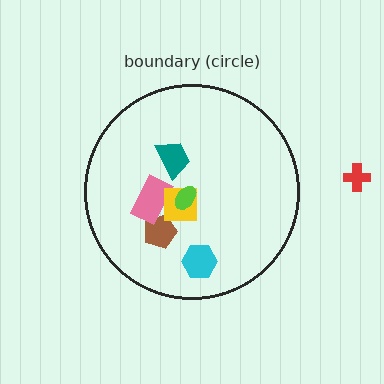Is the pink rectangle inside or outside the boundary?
Inside.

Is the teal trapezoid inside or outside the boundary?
Inside.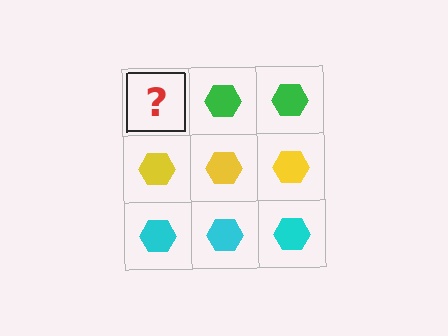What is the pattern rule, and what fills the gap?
The rule is that each row has a consistent color. The gap should be filled with a green hexagon.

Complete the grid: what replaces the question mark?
The question mark should be replaced with a green hexagon.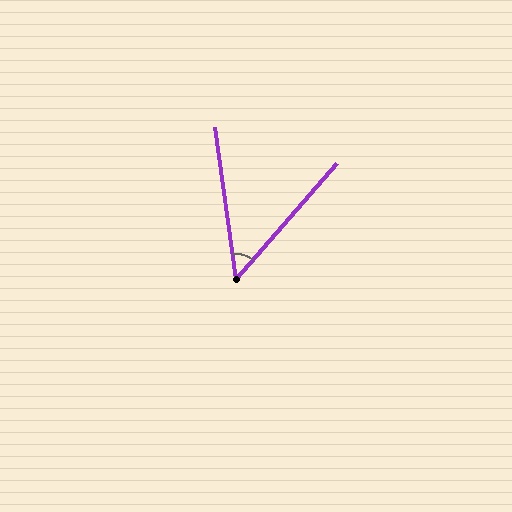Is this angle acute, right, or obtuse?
It is acute.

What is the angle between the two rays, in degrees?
Approximately 49 degrees.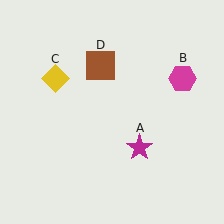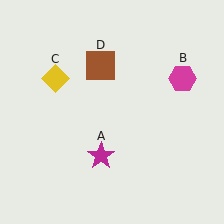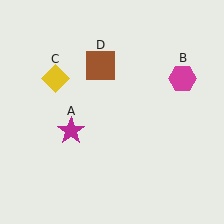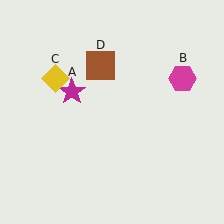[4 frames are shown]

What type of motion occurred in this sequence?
The magenta star (object A) rotated clockwise around the center of the scene.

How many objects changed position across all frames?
1 object changed position: magenta star (object A).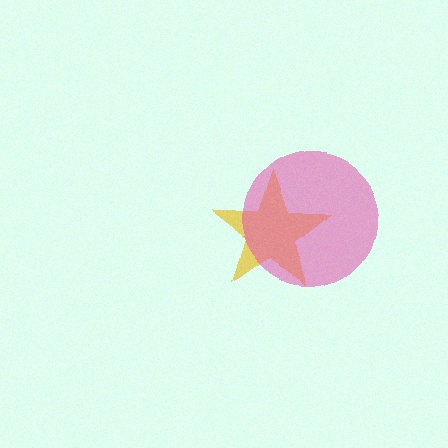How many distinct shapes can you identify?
There are 2 distinct shapes: a yellow star, a pink circle.